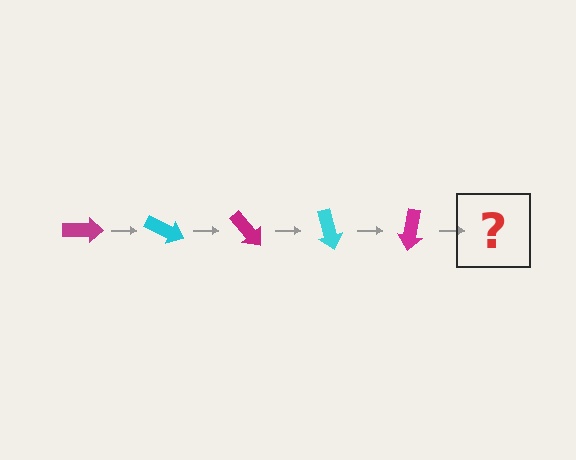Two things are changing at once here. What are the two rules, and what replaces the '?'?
The two rules are that it rotates 25 degrees each step and the color cycles through magenta and cyan. The '?' should be a cyan arrow, rotated 125 degrees from the start.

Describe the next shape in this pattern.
It should be a cyan arrow, rotated 125 degrees from the start.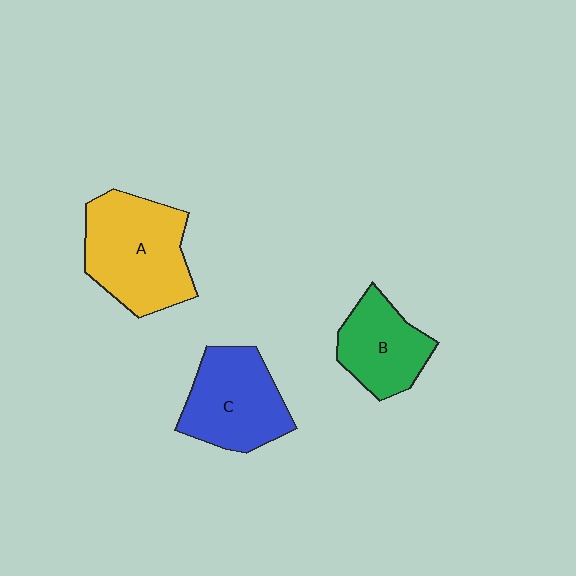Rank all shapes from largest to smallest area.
From largest to smallest: A (yellow), C (blue), B (green).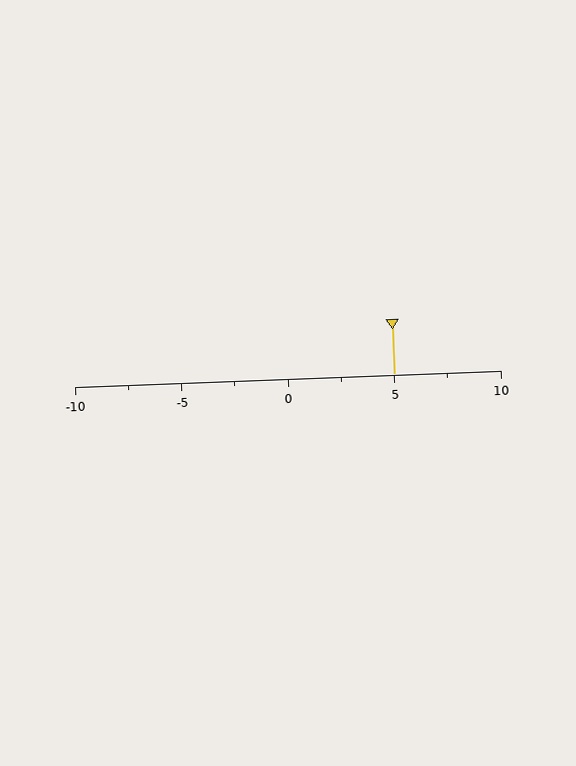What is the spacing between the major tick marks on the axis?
The major ticks are spaced 5 apart.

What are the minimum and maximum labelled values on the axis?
The axis runs from -10 to 10.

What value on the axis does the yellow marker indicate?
The marker indicates approximately 5.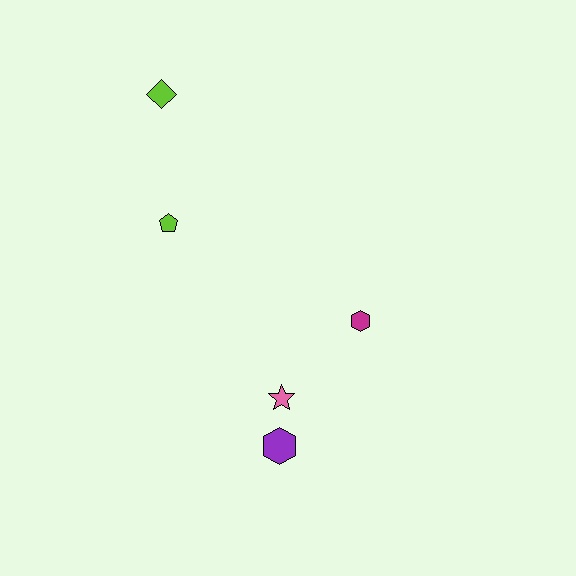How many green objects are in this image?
There are no green objects.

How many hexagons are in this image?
There are 2 hexagons.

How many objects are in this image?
There are 5 objects.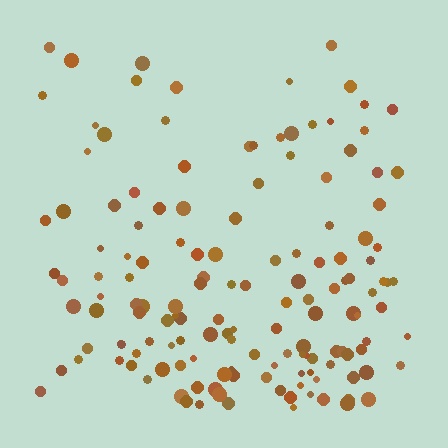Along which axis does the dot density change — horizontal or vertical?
Vertical.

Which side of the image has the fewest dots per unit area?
The top.